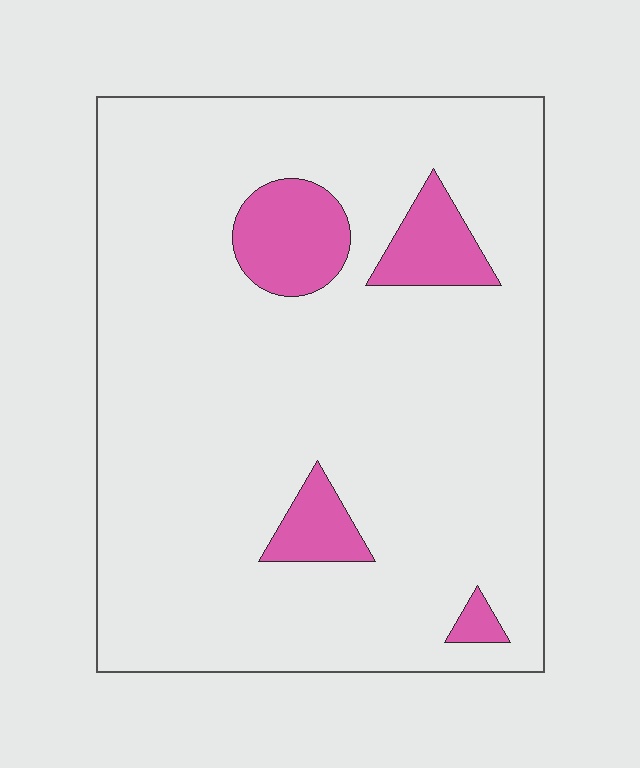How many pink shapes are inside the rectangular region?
4.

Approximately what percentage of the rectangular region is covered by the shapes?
Approximately 10%.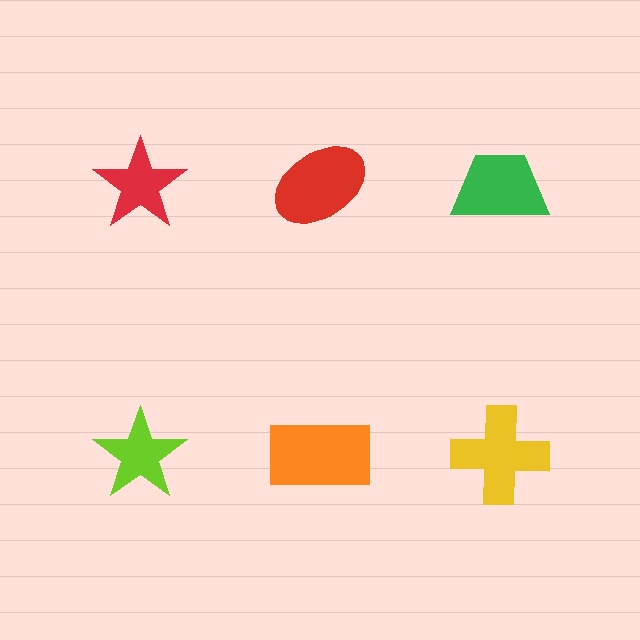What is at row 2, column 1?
A lime star.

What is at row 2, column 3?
A yellow cross.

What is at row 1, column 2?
A red ellipse.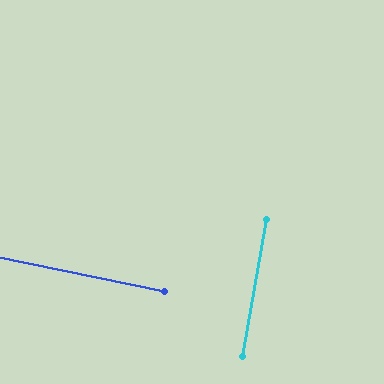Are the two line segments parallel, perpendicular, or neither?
Perpendicular — they meet at approximately 88°.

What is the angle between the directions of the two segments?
Approximately 88 degrees.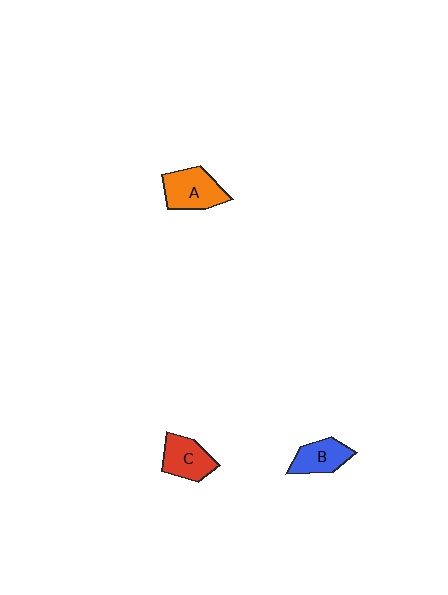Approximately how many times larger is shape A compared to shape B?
Approximately 1.3 times.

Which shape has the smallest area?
Shape B (blue).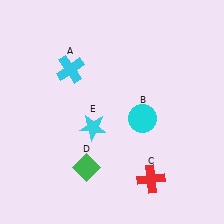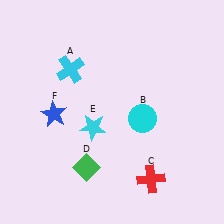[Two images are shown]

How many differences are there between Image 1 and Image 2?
There is 1 difference between the two images.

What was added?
A blue star (F) was added in Image 2.